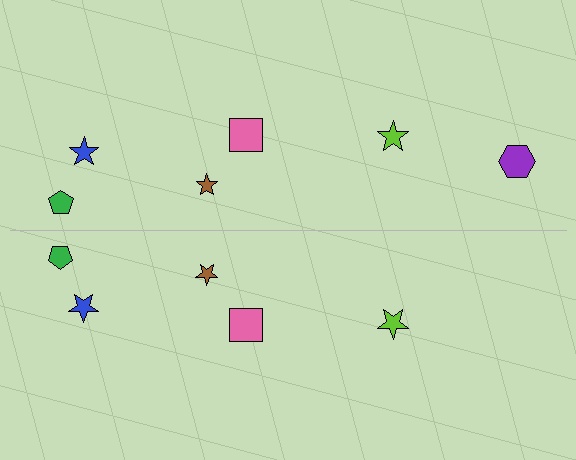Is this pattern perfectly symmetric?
No, the pattern is not perfectly symmetric. A purple hexagon is missing from the bottom side.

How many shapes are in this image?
There are 11 shapes in this image.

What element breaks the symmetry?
A purple hexagon is missing from the bottom side.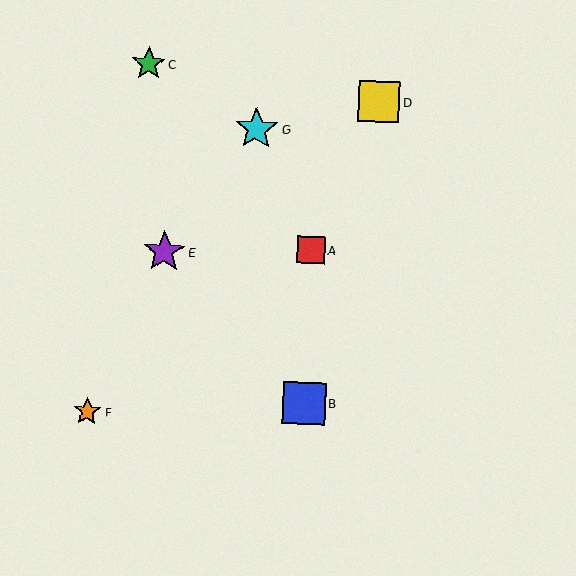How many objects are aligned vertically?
2 objects (A, B) are aligned vertically.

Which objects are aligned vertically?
Objects A, B are aligned vertically.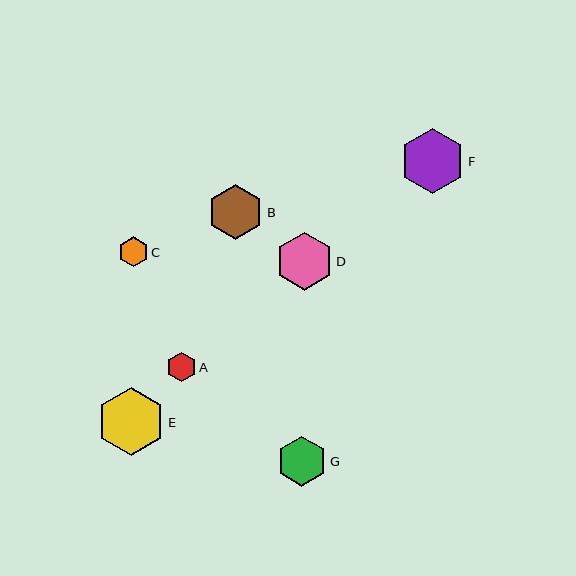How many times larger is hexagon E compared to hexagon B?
Hexagon E is approximately 1.2 times the size of hexagon B.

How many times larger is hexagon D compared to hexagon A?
Hexagon D is approximately 2.0 times the size of hexagon A.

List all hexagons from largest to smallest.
From largest to smallest: E, F, D, B, G, C, A.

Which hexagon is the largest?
Hexagon E is the largest with a size of approximately 68 pixels.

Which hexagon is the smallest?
Hexagon A is the smallest with a size of approximately 29 pixels.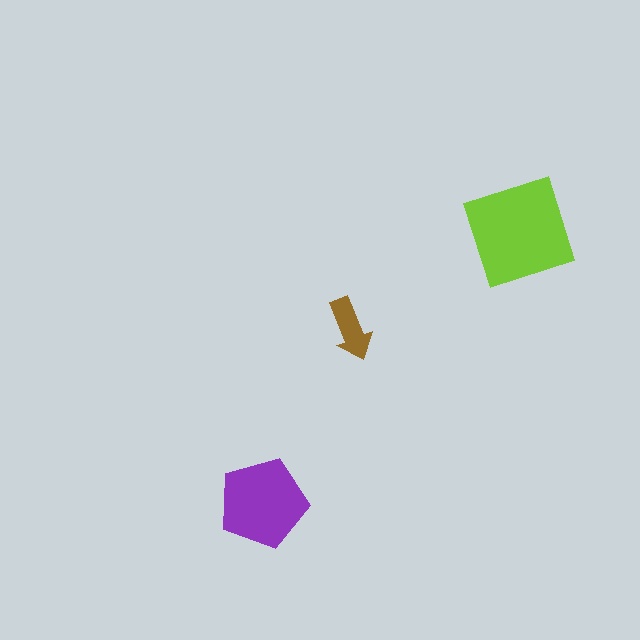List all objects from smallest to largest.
The brown arrow, the purple pentagon, the lime diamond.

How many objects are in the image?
There are 3 objects in the image.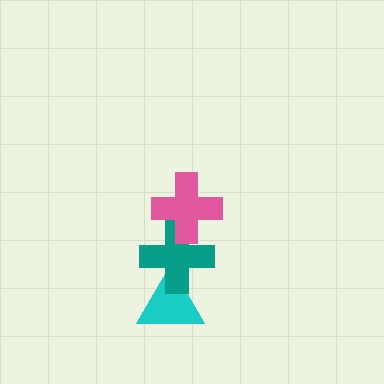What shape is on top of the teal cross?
The pink cross is on top of the teal cross.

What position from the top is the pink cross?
The pink cross is 1st from the top.